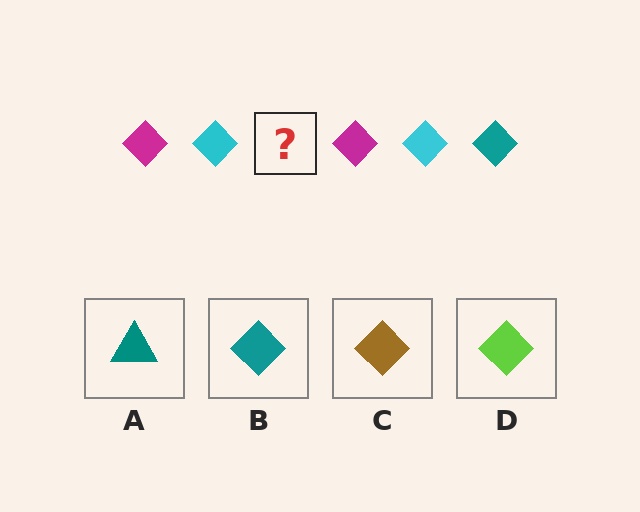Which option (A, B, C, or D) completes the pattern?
B.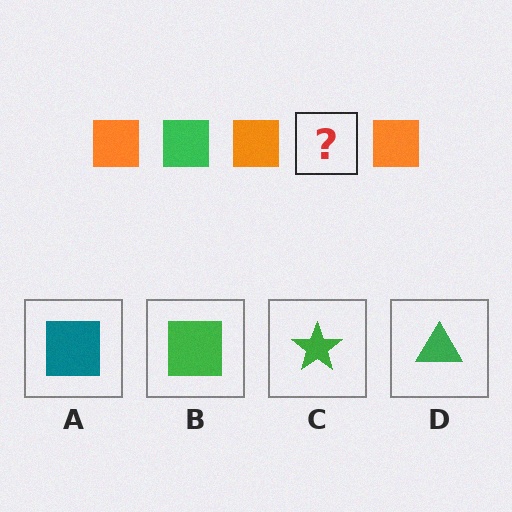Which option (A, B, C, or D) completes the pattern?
B.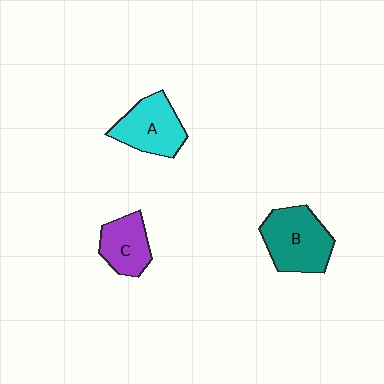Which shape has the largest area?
Shape B (teal).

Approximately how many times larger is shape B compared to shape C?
Approximately 1.5 times.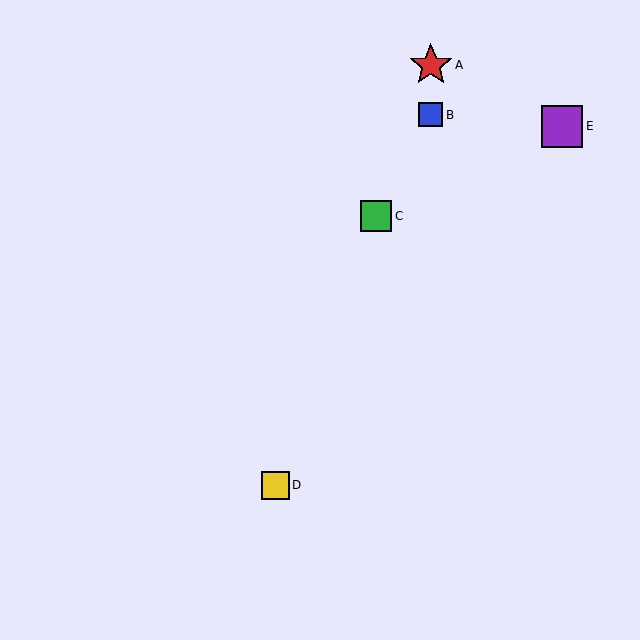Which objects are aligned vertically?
Objects A, B are aligned vertically.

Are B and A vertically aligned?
Yes, both are at x≈431.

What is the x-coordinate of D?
Object D is at x≈275.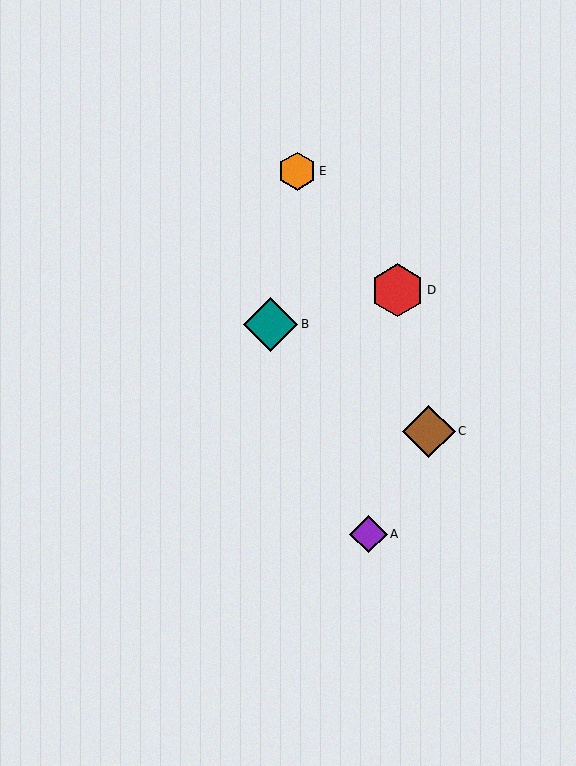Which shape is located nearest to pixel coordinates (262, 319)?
The teal diamond (labeled B) at (271, 324) is nearest to that location.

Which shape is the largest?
The teal diamond (labeled B) is the largest.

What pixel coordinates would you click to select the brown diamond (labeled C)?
Click at (429, 431) to select the brown diamond C.